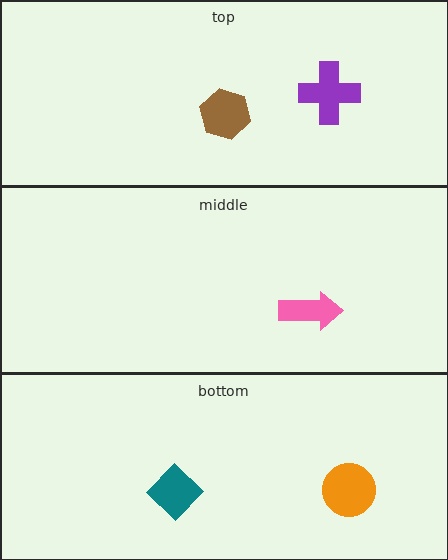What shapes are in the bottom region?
The teal diamond, the orange circle.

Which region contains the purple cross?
The top region.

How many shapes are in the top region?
2.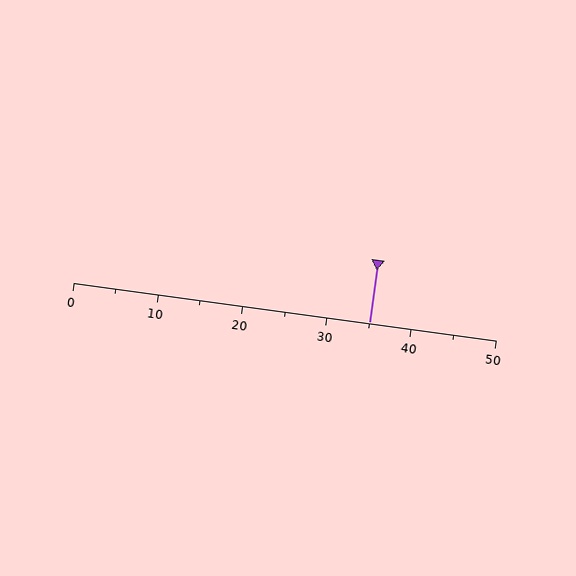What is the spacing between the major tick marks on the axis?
The major ticks are spaced 10 apart.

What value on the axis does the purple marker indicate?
The marker indicates approximately 35.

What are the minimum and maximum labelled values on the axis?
The axis runs from 0 to 50.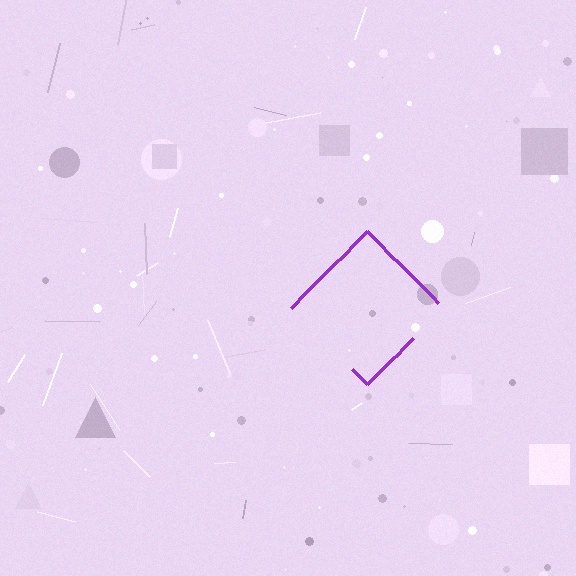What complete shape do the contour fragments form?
The contour fragments form a diamond.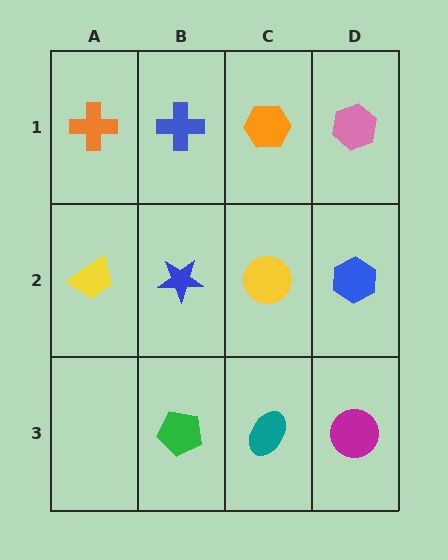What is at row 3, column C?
A teal ellipse.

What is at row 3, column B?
A green pentagon.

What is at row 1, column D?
A pink hexagon.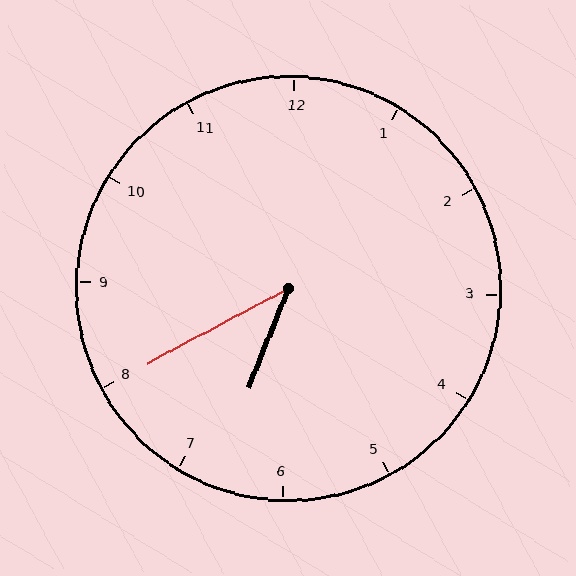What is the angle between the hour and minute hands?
Approximately 40 degrees.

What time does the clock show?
6:40.